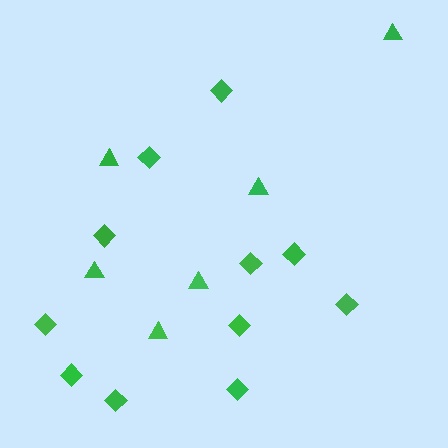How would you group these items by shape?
There are 2 groups: one group of diamonds (11) and one group of triangles (6).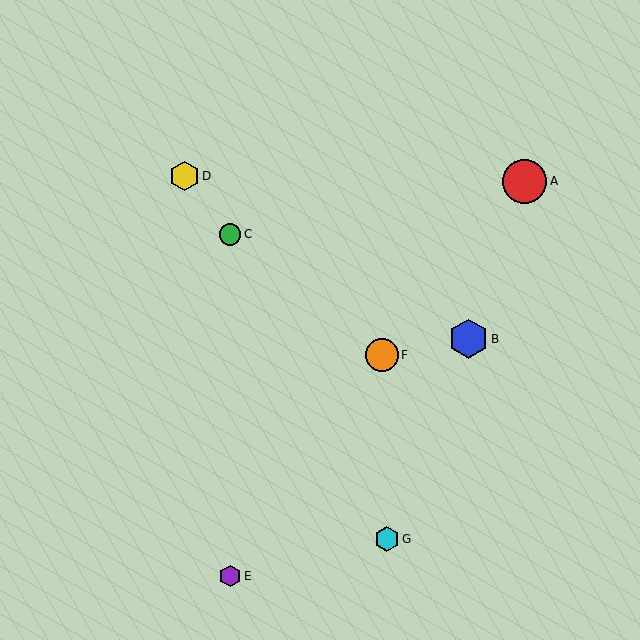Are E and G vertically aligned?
No, E is at x≈230 and G is at x≈387.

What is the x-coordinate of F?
Object F is at x≈382.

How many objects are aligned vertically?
2 objects (C, E) are aligned vertically.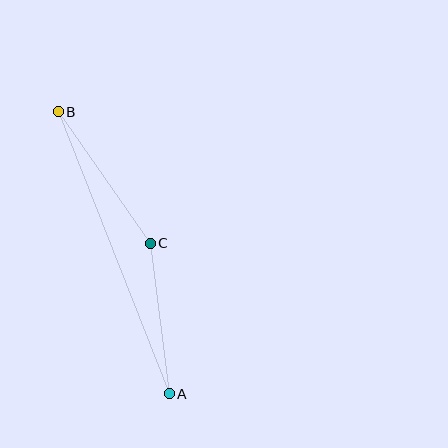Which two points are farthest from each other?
Points A and B are farthest from each other.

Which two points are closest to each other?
Points A and C are closest to each other.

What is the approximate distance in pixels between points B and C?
The distance between B and C is approximately 160 pixels.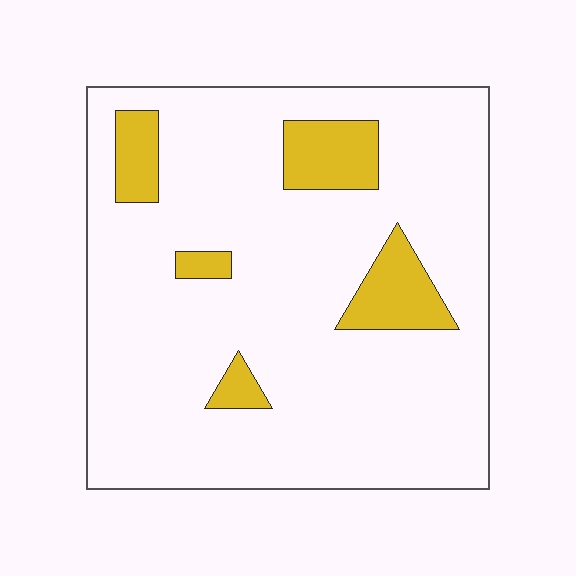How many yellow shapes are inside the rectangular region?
5.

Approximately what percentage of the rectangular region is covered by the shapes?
Approximately 15%.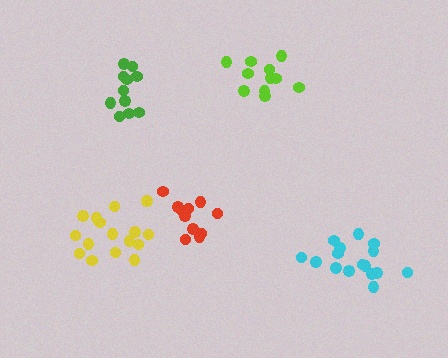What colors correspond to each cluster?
The clusters are colored: lime, red, cyan, yellow, green.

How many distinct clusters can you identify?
There are 5 distinct clusters.